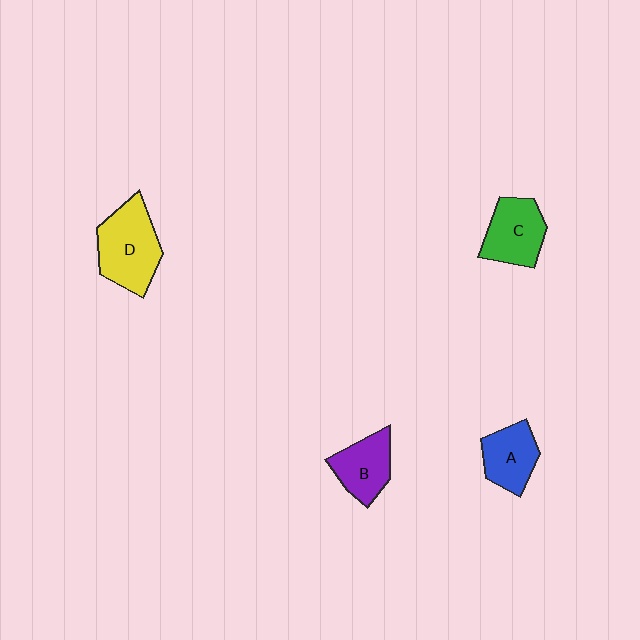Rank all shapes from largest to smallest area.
From largest to smallest: D (yellow), C (green), B (purple), A (blue).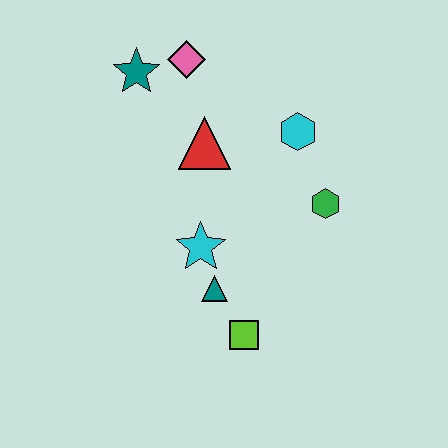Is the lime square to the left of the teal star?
No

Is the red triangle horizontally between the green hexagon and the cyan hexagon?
No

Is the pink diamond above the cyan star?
Yes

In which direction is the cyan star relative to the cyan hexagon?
The cyan star is below the cyan hexagon.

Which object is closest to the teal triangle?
The cyan star is closest to the teal triangle.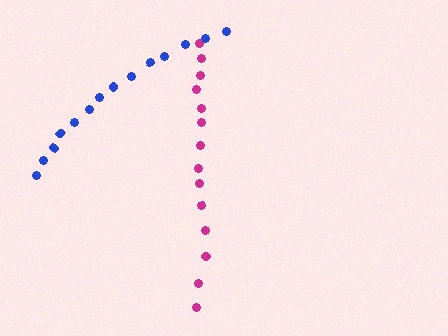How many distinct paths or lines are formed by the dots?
There are 2 distinct paths.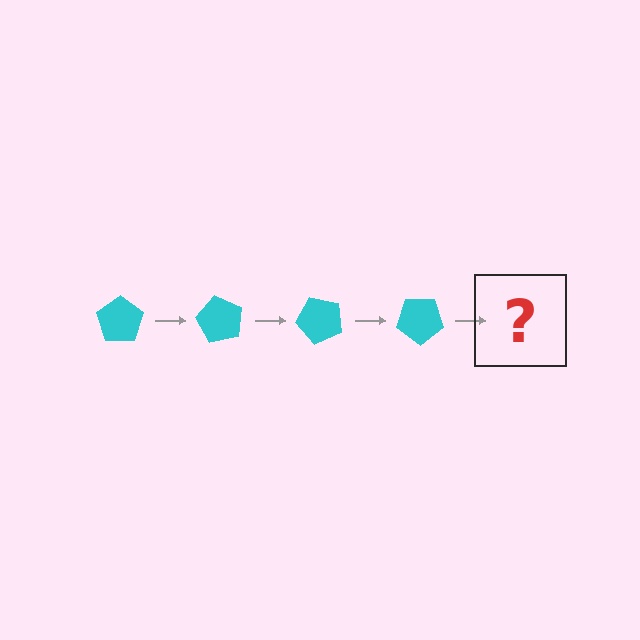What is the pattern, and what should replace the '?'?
The pattern is that the pentagon rotates 60 degrees each step. The '?' should be a cyan pentagon rotated 240 degrees.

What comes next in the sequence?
The next element should be a cyan pentagon rotated 240 degrees.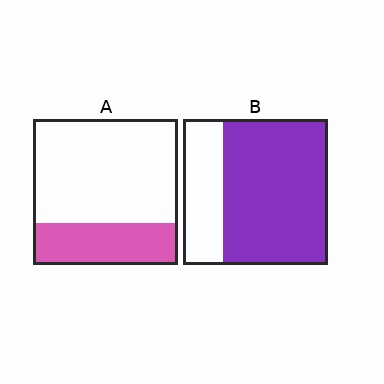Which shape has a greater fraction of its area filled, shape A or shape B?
Shape B.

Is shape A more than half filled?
No.